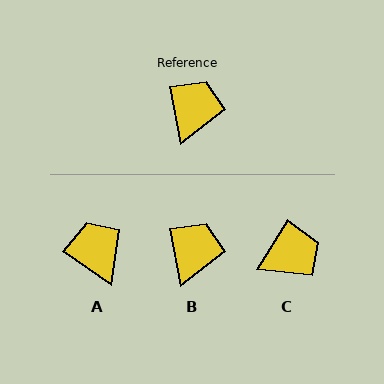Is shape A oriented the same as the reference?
No, it is off by about 44 degrees.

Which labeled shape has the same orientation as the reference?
B.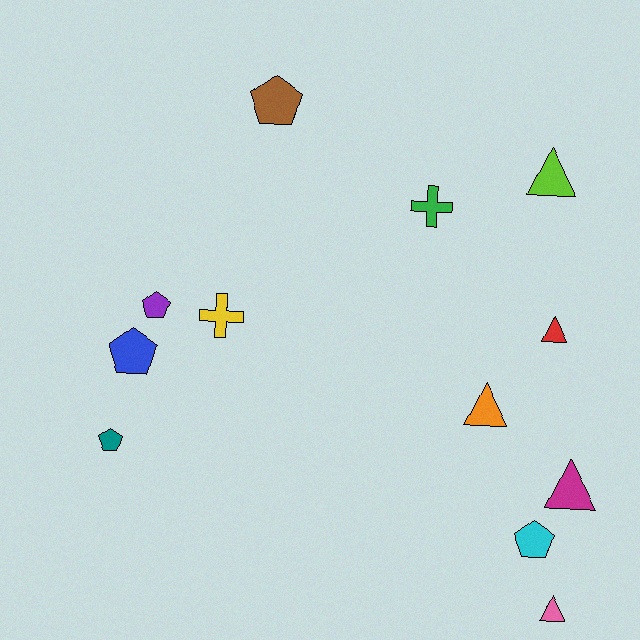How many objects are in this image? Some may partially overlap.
There are 12 objects.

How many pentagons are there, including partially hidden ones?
There are 5 pentagons.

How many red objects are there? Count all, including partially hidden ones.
There is 1 red object.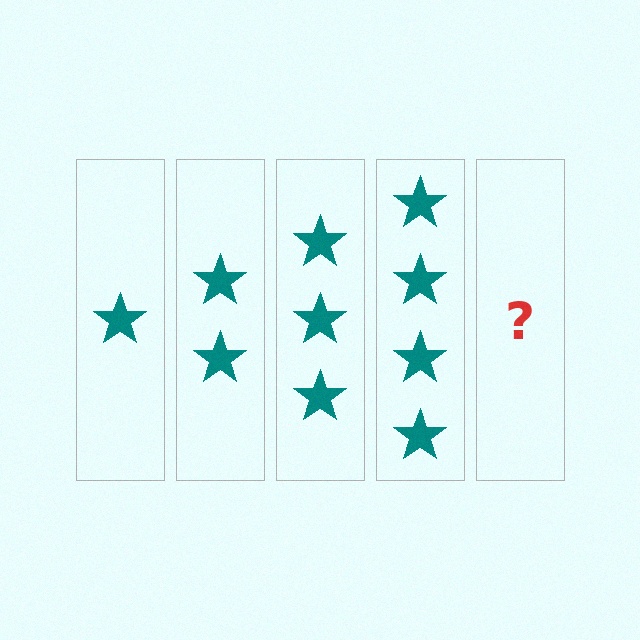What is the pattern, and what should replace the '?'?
The pattern is that each step adds one more star. The '?' should be 5 stars.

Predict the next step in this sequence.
The next step is 5 stars.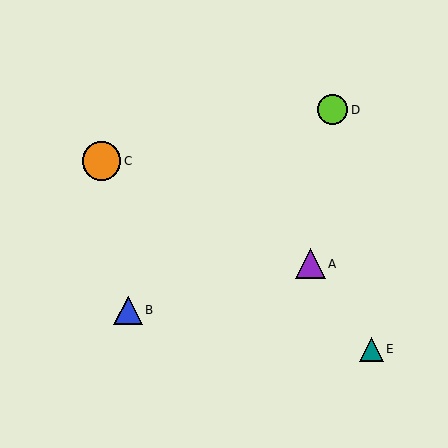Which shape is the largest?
The orange circle (labeled C) is the largest.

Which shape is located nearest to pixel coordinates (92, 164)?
The orange circle (labeled C) at (101, 161) is nearest to that location.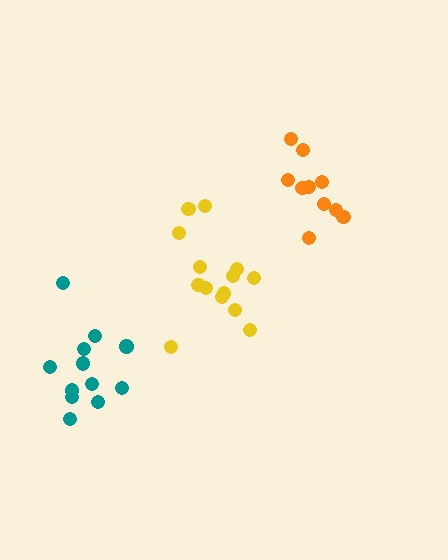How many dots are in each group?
Group 1: 10 dots, Group 2: 12 dots, Group 3: 14 dots (36 total).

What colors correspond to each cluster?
The clusters are colored: orange, teal, yellow.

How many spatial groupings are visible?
There are 3 spatial groupings.